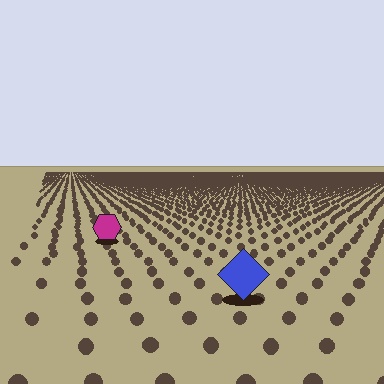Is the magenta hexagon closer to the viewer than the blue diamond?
No. The blue diamond is closer — you can tell from the texture gradient: the ground texture is coarser near it.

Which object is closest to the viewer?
The blue diamond is closest. The texture marks near it are larger and more spread out.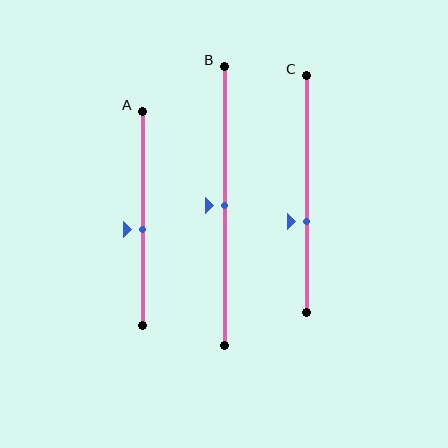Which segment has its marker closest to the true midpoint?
Segment B has its marker closest to the true midpoint.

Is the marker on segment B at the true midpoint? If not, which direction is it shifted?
Yes, the marker on segment B is at the true midpoint.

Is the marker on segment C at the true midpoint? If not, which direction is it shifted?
No, the marker on segment C is shifted downward by about 11% of the segment length.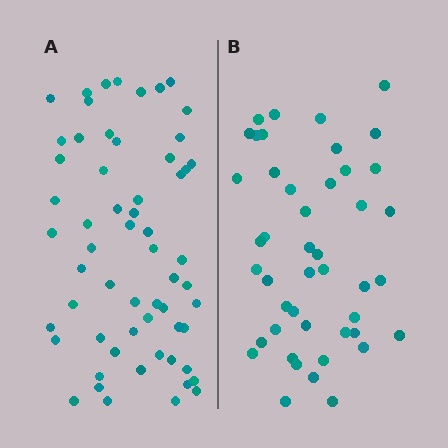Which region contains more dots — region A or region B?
Region A (the left region) has more dots.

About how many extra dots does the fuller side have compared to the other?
Region A has approximately 15 more dots than region B.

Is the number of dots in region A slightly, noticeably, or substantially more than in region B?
Region A has noticeably more, but not dramatically so. The ratio is roughly 1.3 to 1.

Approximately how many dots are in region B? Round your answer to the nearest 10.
About 40 dots. (The exact count is 45, which rounds to 40.)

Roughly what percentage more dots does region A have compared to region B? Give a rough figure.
About 35% more.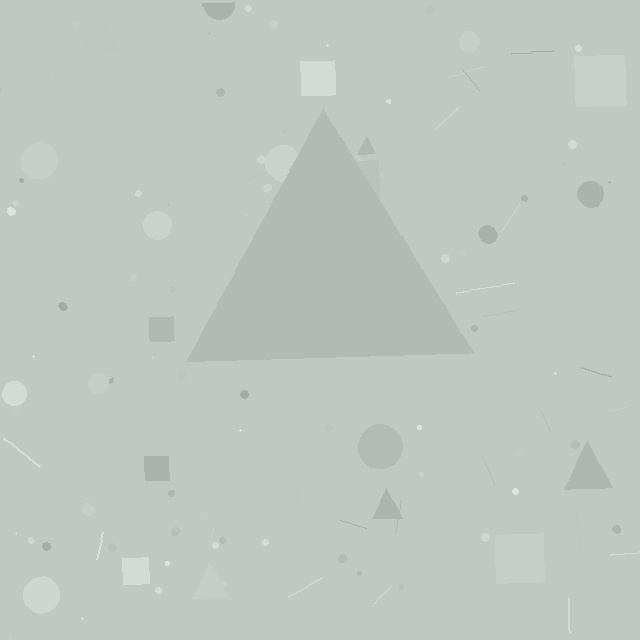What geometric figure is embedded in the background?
A triangle is embedded in the background.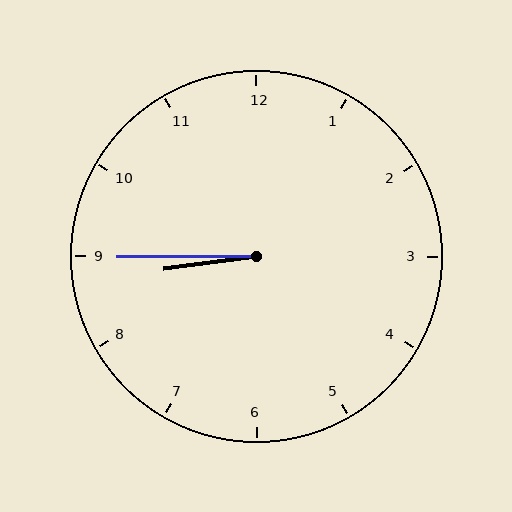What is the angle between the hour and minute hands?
Approximately 8 degrees.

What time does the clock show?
8:45.